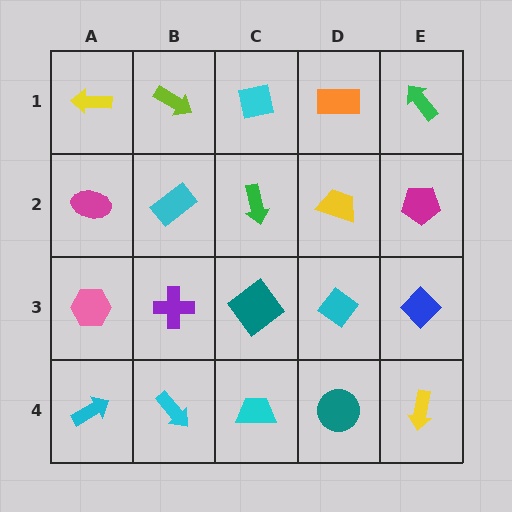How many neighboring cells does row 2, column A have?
3.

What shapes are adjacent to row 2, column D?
An orange rectangle (row 1, column D), a cyan diamond (row 3, column D), a green arrow (row 2, column C), a magenta pentagon (row 2, column E).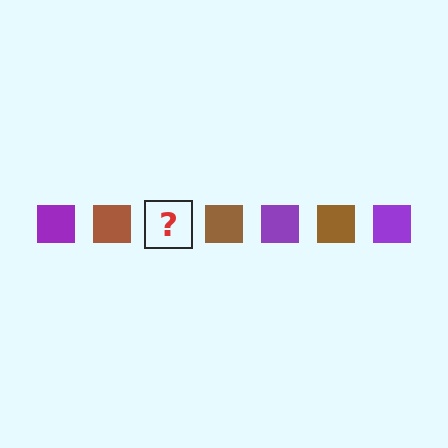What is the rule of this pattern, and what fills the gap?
The rule is that the pattern cycles through purple, brown squares. The gap should be filled with a purple square.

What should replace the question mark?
The question mark should be replaced with a purple square.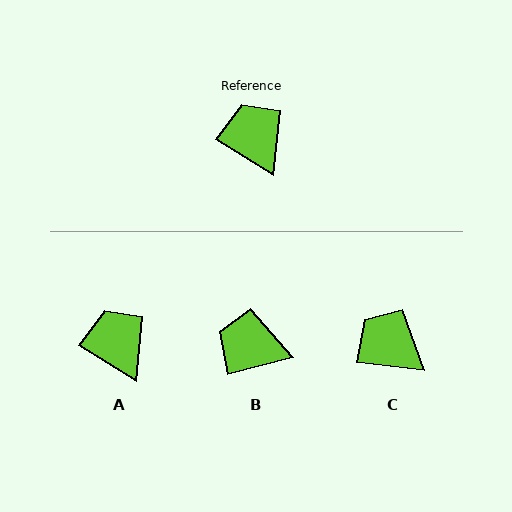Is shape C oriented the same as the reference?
No, it is off by about 25 degrees.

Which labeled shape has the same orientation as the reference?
A.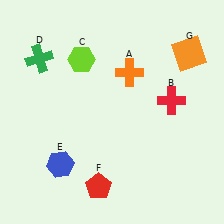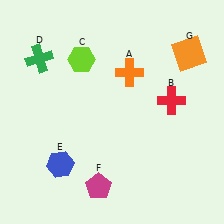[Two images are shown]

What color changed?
The pentagon (F) changed from red in Image 1 to magenta in Image 2.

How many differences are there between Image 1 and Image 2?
There is 1 difference between the two images.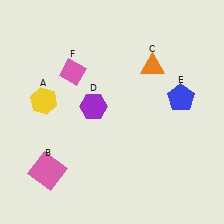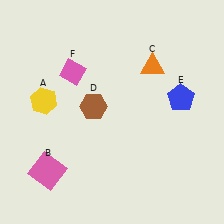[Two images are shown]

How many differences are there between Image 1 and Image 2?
There is 1 difference between the two images.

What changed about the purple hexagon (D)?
In Image 1, D is purple. In Image 2, it changed to brown.